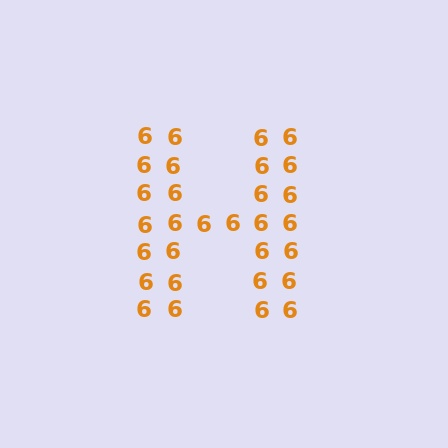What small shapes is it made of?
It is made of small digit 6's.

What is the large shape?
The large shape is the letter H.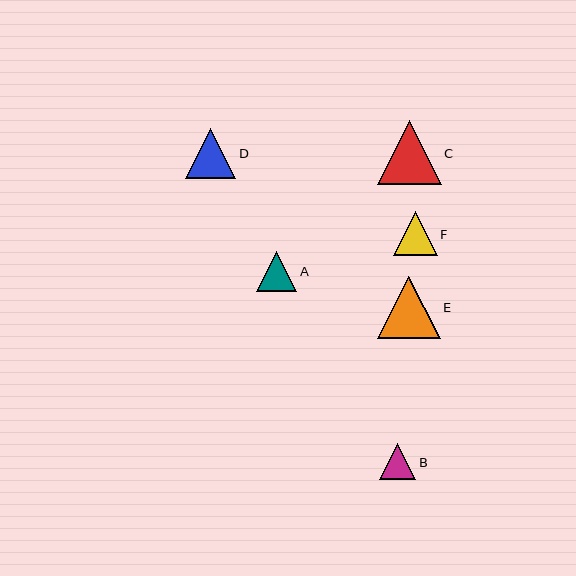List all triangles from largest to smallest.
From largest to smallest: C, E, D, F, A, B.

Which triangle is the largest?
Triangle C is the largest with a size of approximately 64 pixels.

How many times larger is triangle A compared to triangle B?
Triangle A is approximately 1.1 times the size of triangle B.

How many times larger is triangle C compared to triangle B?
Triangle C is approximately 1.8 times the size of triangle B.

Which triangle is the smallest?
Triangle B is the smallest with a size of approximately 36 pixels.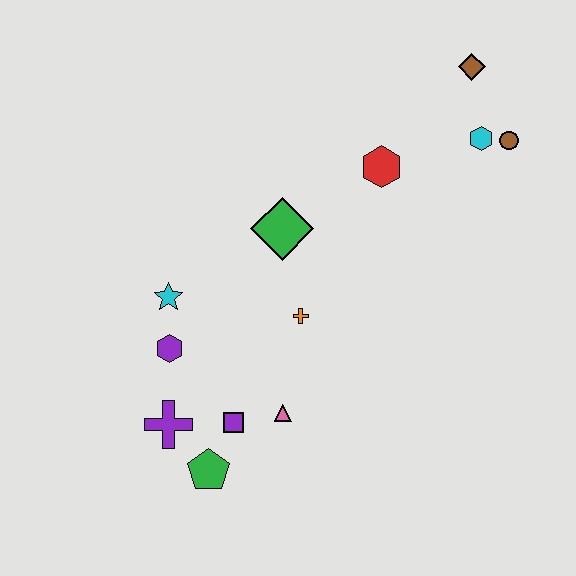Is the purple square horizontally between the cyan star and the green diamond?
Yes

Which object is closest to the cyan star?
The purple hexagon is closest to the cyan star.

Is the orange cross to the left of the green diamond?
No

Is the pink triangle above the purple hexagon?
No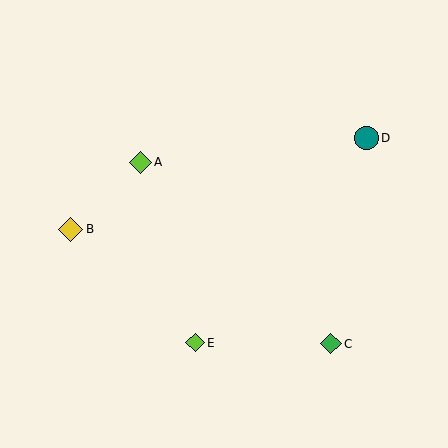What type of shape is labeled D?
Shape D is a teal circle.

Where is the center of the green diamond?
The center of the green diamond is at (331, 344).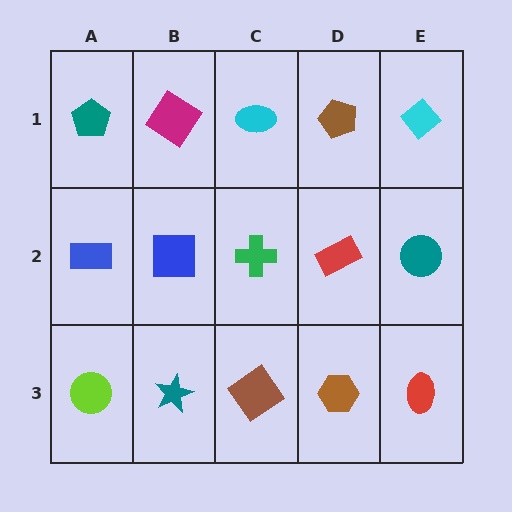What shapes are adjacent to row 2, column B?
A magenta diamond (row 1, column B), a teal star (row 3, column B), a blue rectangle (row 2, column A), a green cross (row 2, column C).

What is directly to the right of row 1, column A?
A magenta diamond.